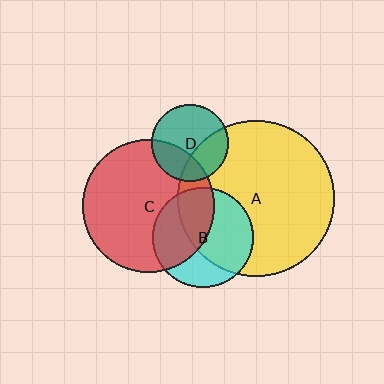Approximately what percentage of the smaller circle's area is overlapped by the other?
Approximately 20%.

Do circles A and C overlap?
Yes.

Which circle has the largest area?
Circle A (yellow).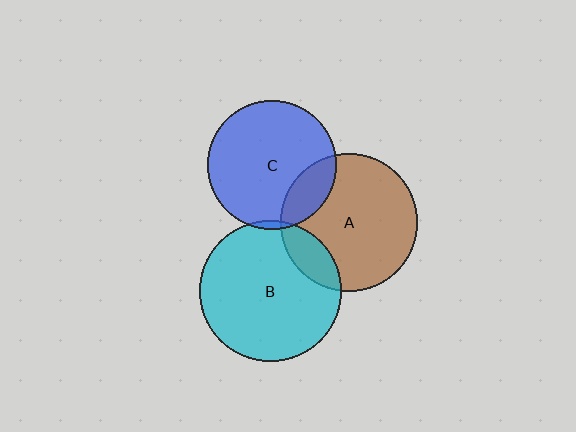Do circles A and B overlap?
Yes.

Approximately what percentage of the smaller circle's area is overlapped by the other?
Approximately 15%.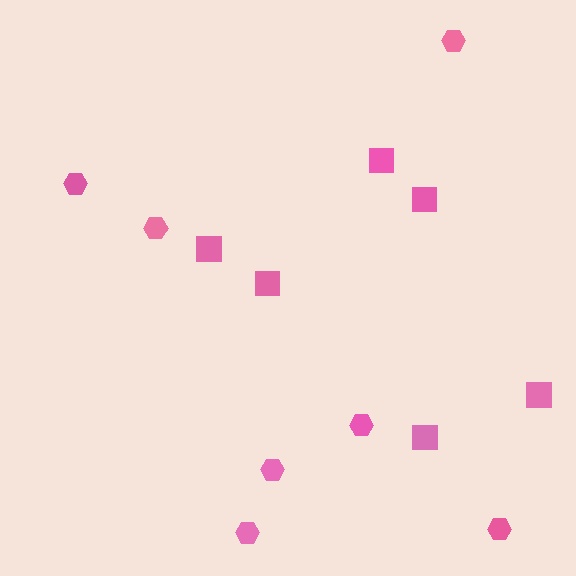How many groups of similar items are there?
There are 2 groups: one group of squares (6) and one group of hexagons (7).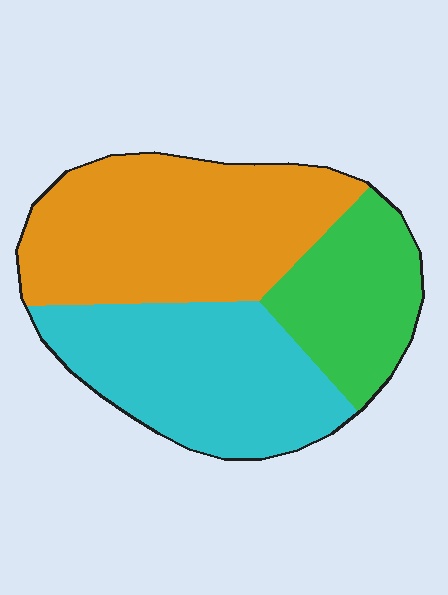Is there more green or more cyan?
Cyan.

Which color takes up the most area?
Orange, at roughly 45%.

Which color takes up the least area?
Green, at roughly 20%.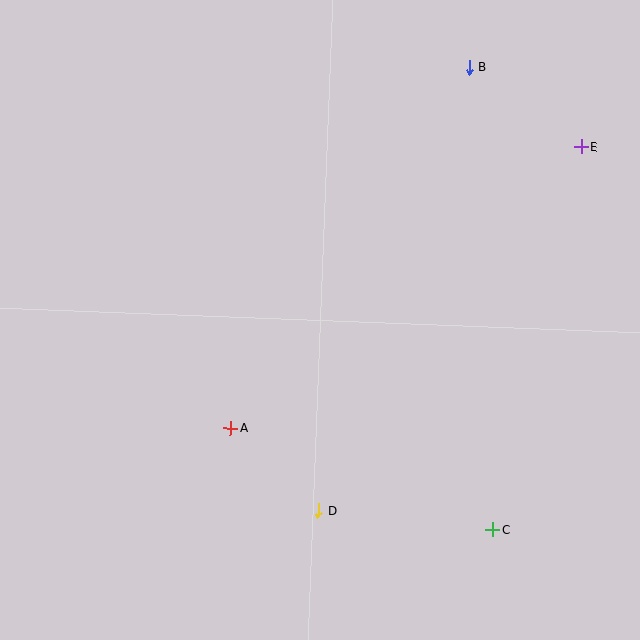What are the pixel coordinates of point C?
Point C is at (493, 530).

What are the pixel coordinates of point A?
Point A is at (231, 428).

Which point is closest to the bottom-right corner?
Point C is closest to the bottom-right corner.